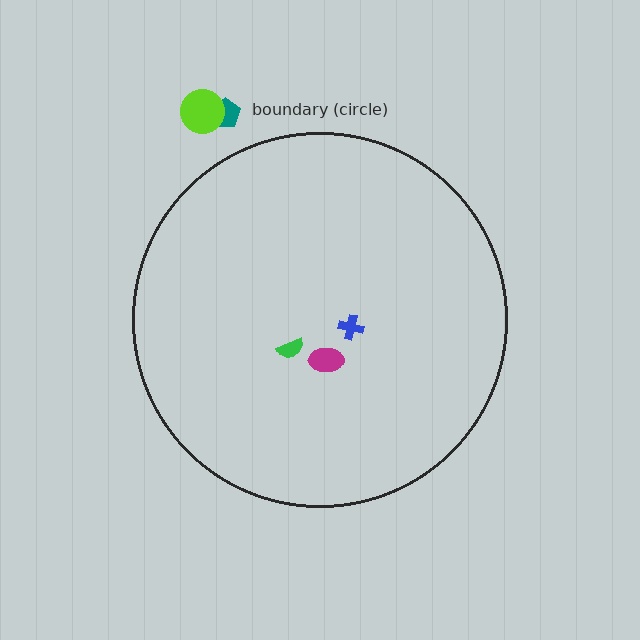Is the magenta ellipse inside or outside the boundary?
Inside.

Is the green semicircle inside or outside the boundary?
Inside.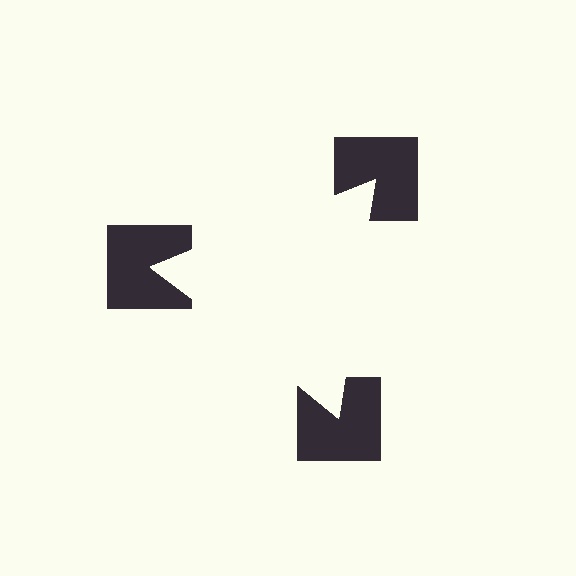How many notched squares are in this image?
There are 3 — one at each vertex of the illusory triangle.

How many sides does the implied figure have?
3 sides.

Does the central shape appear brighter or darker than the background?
It typically appears slightly brighter than the background, even though no actual brightness change is drawn.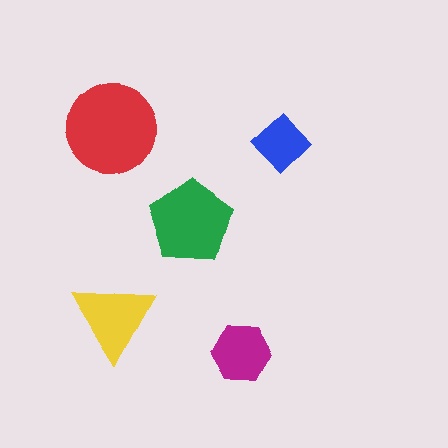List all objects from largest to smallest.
The red circle, the green pentagon, the yellow triangle, the magenta hexagon, the blue diamond.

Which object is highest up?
The red circle is topmost.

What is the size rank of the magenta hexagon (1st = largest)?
4th.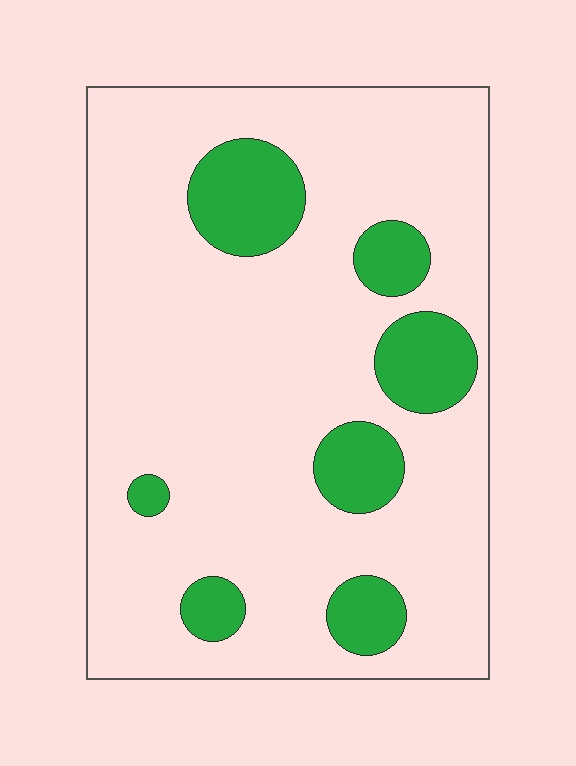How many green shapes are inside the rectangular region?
7.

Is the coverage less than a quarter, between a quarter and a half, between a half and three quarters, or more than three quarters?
Less than a quarter.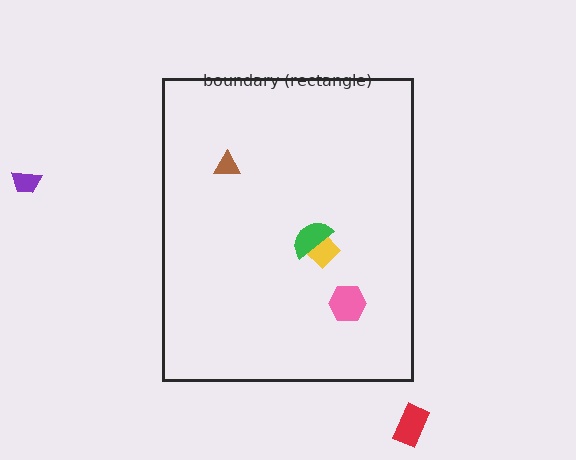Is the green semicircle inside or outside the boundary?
Inside.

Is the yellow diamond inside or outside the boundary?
Inside.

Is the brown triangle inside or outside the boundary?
Inside.